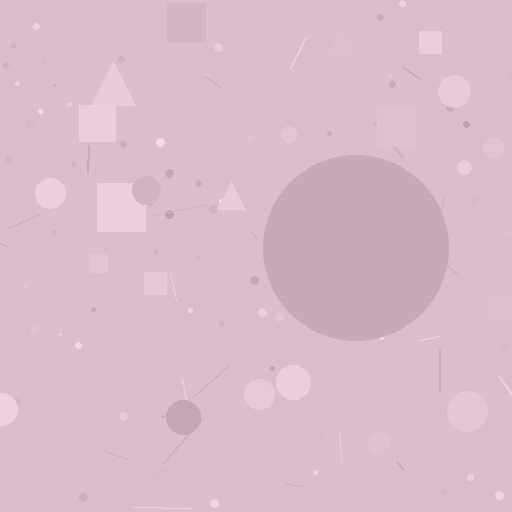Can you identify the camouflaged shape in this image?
The camouflaged shape is a circle.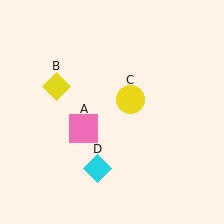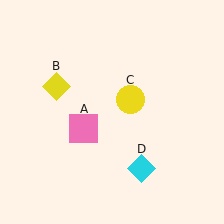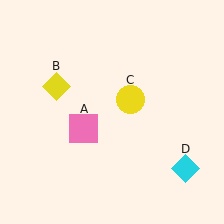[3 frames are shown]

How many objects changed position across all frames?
1 object changed position: cyan diamond (object D).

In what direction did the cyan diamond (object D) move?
The cyan diamond (object D) moved right.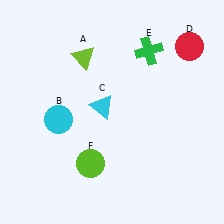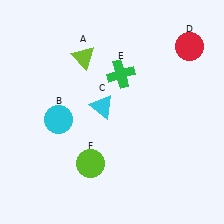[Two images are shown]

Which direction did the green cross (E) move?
The green cross (E) moved left.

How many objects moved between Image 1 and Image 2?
1 object moved between the two images.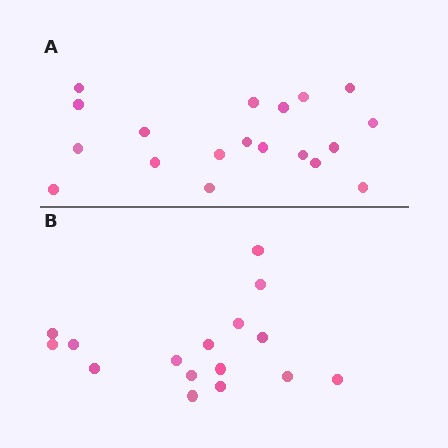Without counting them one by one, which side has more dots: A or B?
Region A (the top region) has more dots.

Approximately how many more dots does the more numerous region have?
Region A has just a few more — roughly 2 or 3 more dots than region B.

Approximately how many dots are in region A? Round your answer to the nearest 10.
About 20 dots. (The exact count is 19, which rounds to 20.)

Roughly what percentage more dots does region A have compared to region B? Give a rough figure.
About 20% more.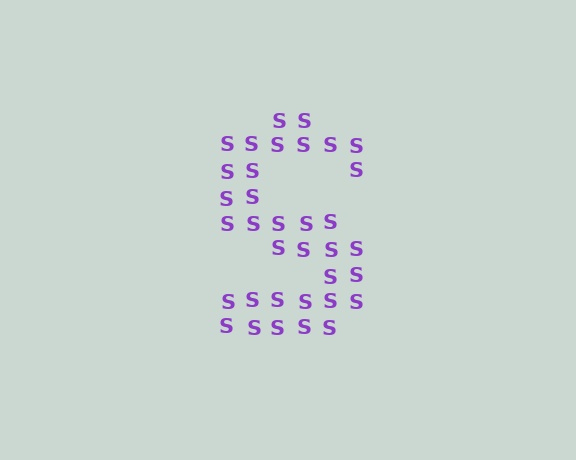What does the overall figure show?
The overall figure shows the letter S.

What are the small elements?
The small elements are letter S's.